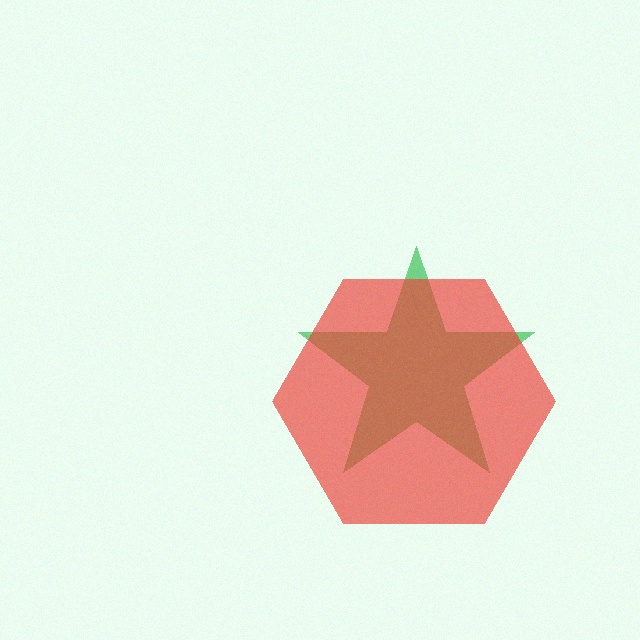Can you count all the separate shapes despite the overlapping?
Yes, there are 2 separate shapes.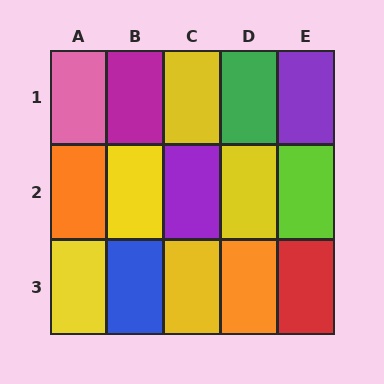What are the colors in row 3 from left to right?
Yellow, blue, yellow, orange, red.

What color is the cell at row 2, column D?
Yellow.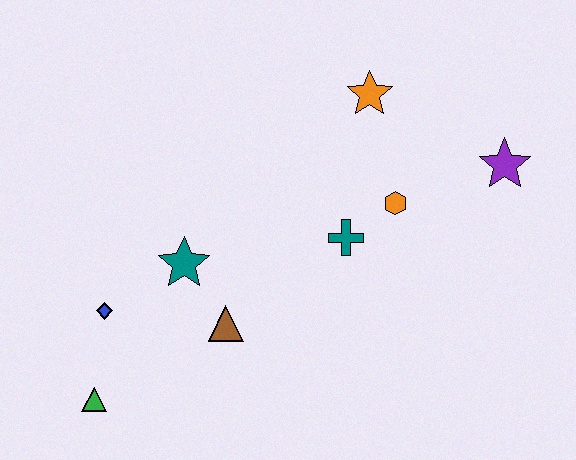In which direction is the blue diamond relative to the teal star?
The blue diamond is to the left of the teal star.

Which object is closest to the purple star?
The orange hexagon is closest to the purple star.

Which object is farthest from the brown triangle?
The purple star is farthest from the brown triangle.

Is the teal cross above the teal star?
Yes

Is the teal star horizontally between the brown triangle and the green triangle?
Yes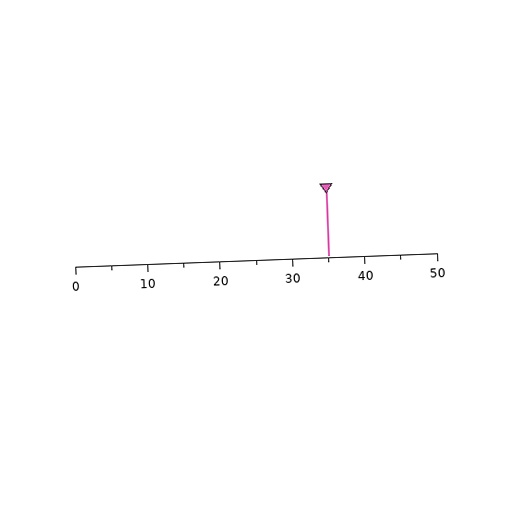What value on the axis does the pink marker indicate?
The marker indicates approximately 35.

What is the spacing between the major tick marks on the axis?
The major ticks are spaced 10 apart.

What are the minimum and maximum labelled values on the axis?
The axis runs from 0 to 50.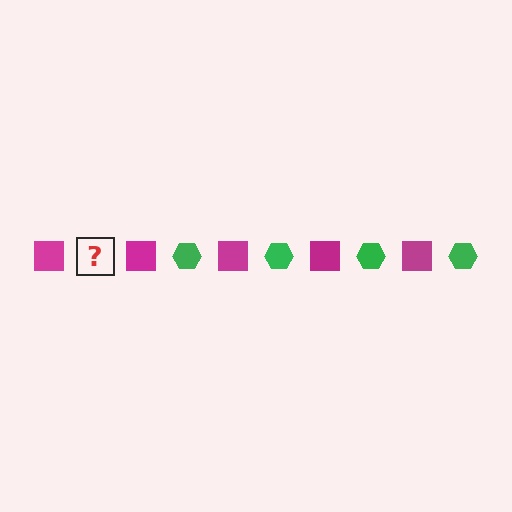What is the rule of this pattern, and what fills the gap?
The rule is that the pattern alternates between magenta square and green hexagon. The gap should be filled with a green hexagon.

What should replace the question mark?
The question mark should be replaced with a green hexagon.